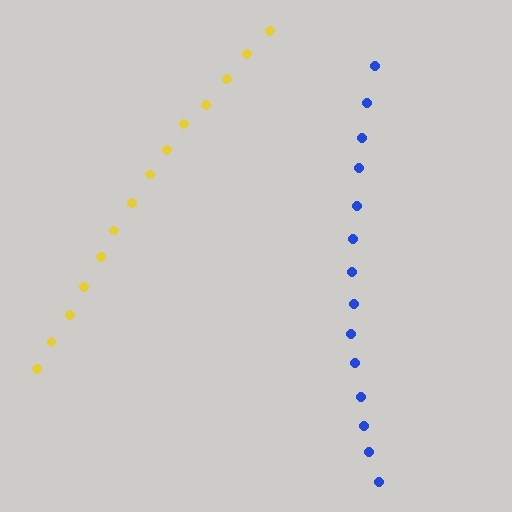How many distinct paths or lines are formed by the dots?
There are 2 distinct paths.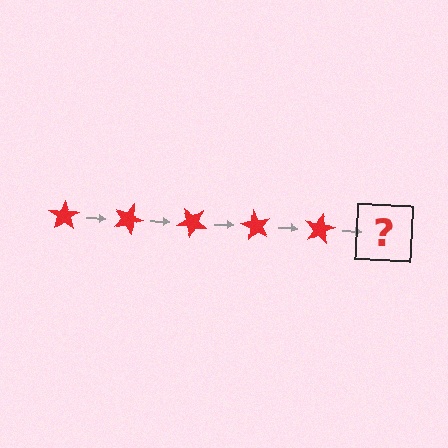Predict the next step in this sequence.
The next step is a red star rotated 100 degrees.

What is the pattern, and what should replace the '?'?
The pattern is that the star rotates 20 degrees each step. The '?' should be a red star rotated 100 degrees.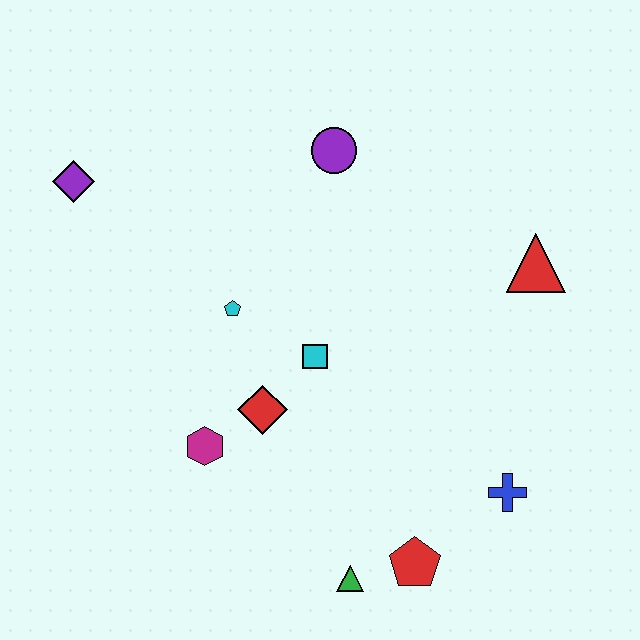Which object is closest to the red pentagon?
The green triangle is closest to the red pentagon.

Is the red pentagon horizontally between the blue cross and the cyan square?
Yes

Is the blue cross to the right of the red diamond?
Yes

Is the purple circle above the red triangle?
Yes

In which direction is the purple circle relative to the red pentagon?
The purple circle is above the red pentagon.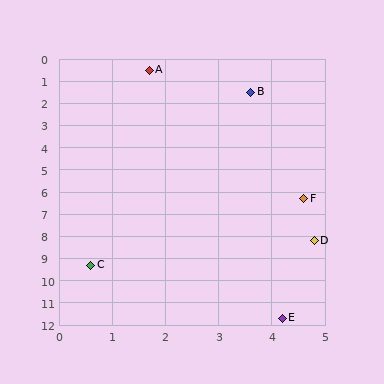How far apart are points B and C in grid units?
Points B and C are about 8.4 grid units apart.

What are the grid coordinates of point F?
Point F is at approximately (4.6, 6.3).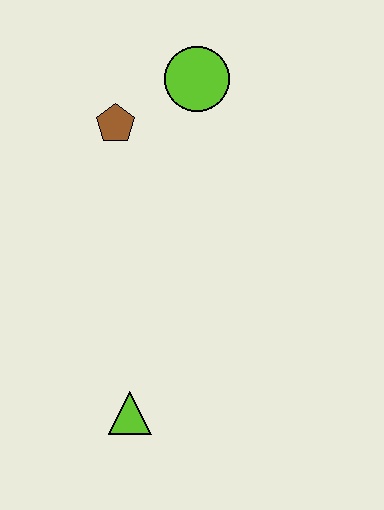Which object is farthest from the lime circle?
The lime triangle is farthest from the lime circle.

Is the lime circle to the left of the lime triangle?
No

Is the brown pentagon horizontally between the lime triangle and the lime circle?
No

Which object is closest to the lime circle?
The brown pentagon is closest to the lime circle.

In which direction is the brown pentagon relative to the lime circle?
The brown pentagon is to the left of the lime circle.